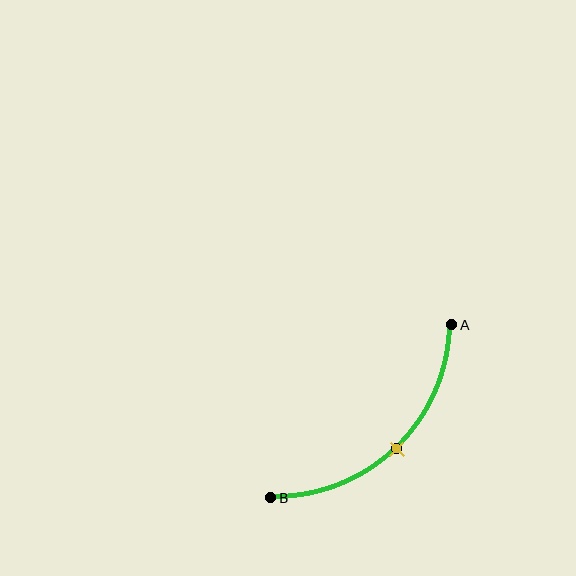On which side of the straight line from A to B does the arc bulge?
The arc bulges below and to the right of the straight line connecting A and B.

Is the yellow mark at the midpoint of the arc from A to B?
Yes. The yellow mark lies on the arc at equal arc-length from both A and B — it is the arc midpoint.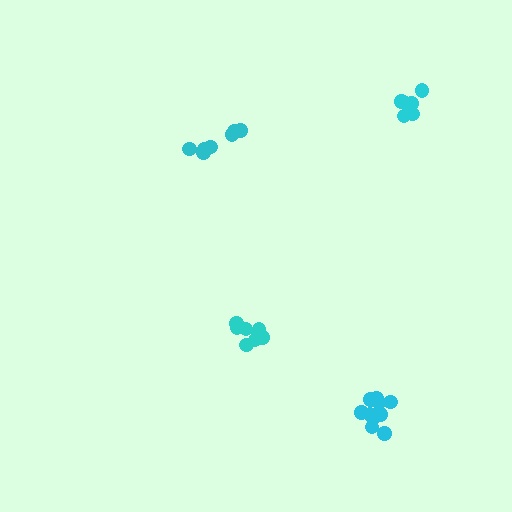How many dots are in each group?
Group 1: 7 dots, Group 2: 8 dots, Group 3: 11 dots, Group 4: 7 dots (33 total).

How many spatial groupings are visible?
There are 4 spatial groupings.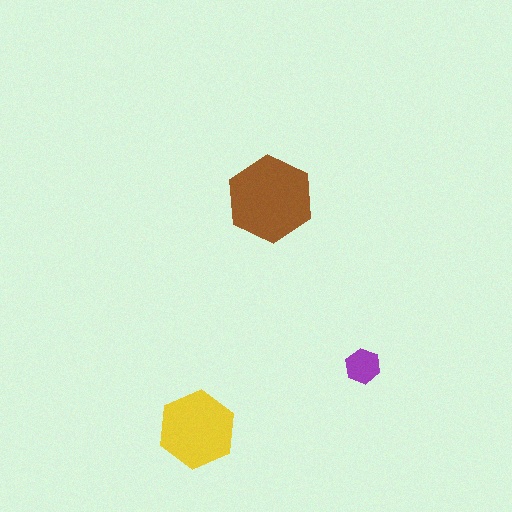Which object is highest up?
The brown hexagon is topmost.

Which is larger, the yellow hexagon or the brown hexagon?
The brown one.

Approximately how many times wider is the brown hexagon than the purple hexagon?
About 2.5 times wider.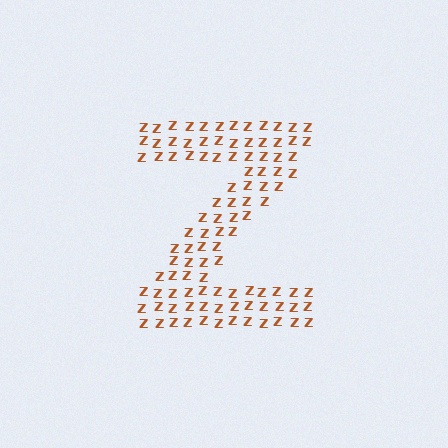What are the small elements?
The small elements are letter Z's.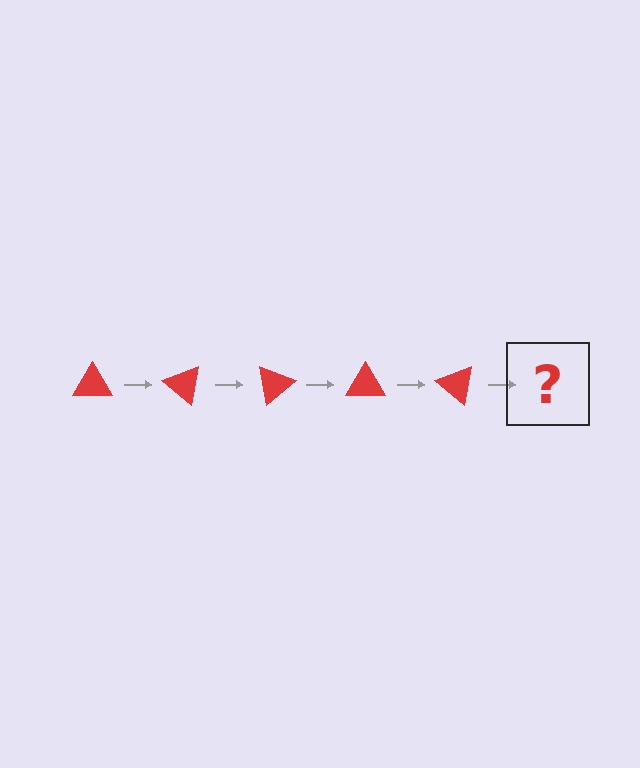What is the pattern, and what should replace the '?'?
The pattern is that the triangle rotates 40 degrees each step. The '?' should be a red triangle rotated 200 degrees.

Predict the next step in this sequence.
The next step is a red triangle rotated 200 degrees.